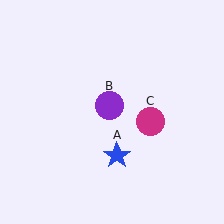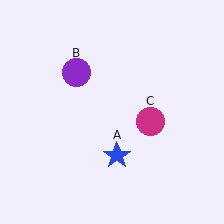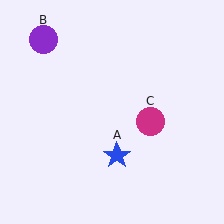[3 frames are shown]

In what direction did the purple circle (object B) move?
The purple circle (object B) moved up and to the left.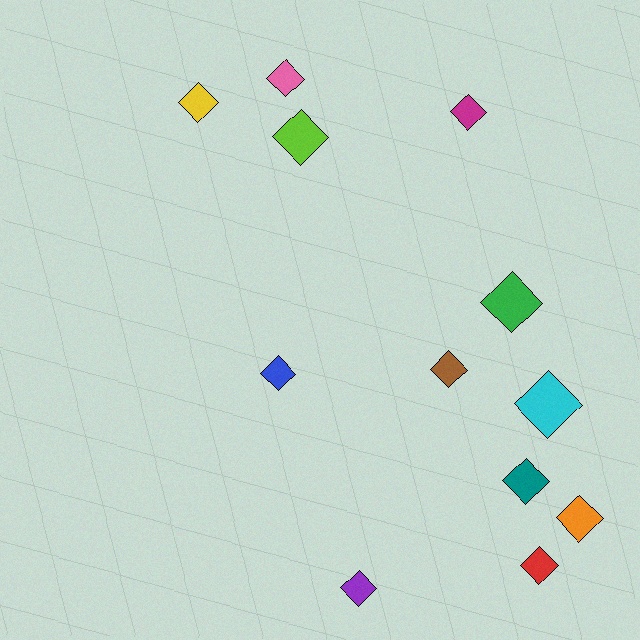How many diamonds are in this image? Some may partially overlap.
There are 12 diamonds.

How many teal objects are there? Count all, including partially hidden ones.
There is 1 teal object.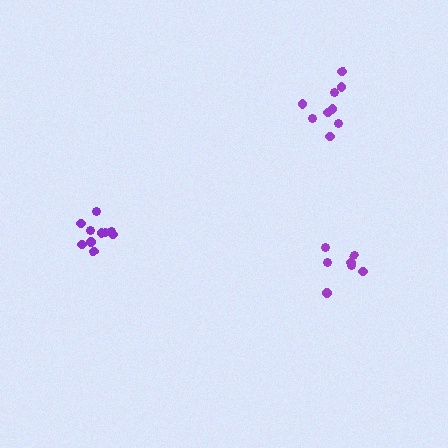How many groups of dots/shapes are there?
There are 3 groups.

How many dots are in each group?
Group 1: 9 dots, Group 2: 8 dots, Group 3: 10 dots (27 total).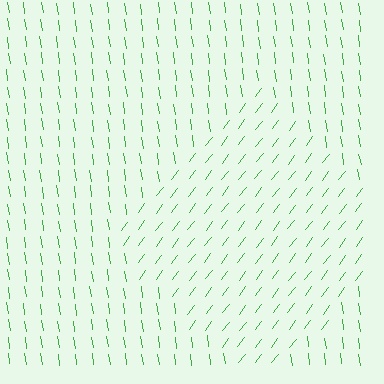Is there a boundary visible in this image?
Yes, there is a texture boundary formed by a change in line orientation.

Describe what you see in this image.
The image is filled with small green line segments. A diamond region in the image has lines oriented differently from the surrounding lines, creating a visible texture boundary.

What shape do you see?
I see a diamond.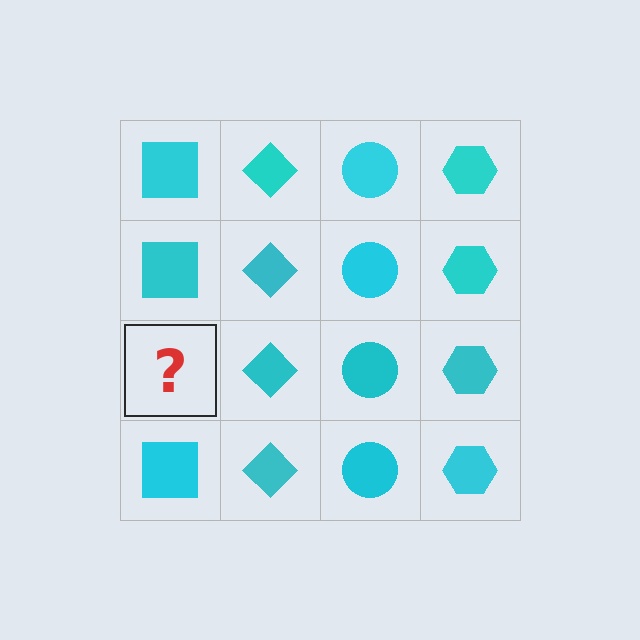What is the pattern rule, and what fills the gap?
The rule is that each column has a consistent shape. The gap should be filled with a cyan square.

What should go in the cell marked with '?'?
The missing cell should contain a cyan square.